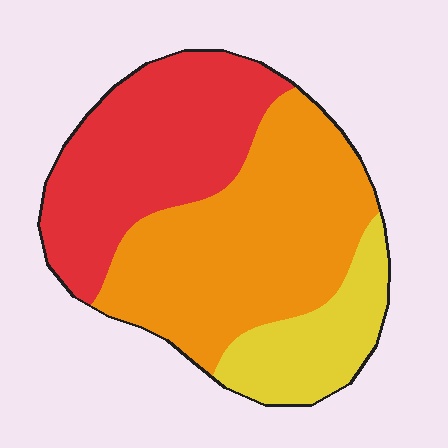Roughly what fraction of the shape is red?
Red covers roughly 35% of the shape.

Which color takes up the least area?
Yellow, at roughly 15%.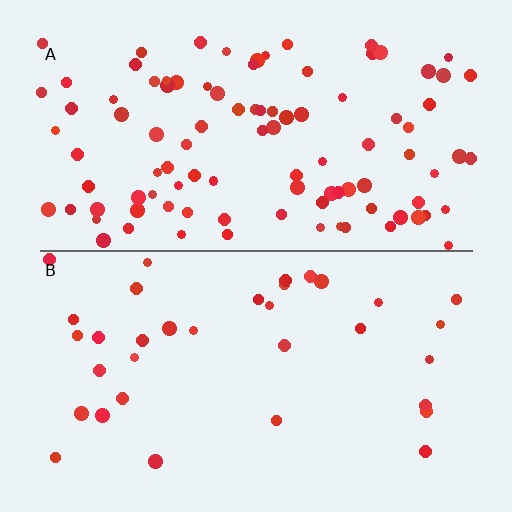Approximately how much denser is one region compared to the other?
Approximately 3.0× — region A over region B.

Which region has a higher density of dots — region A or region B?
A (the top).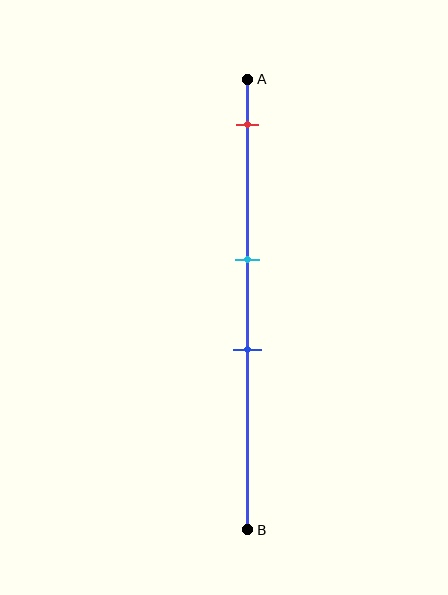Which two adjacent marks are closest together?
The cyan and blue marks are the closest adjacent pair.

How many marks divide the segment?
There are 3 marks dividing the segment.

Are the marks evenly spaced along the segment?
No, the marks are not evenly spaced.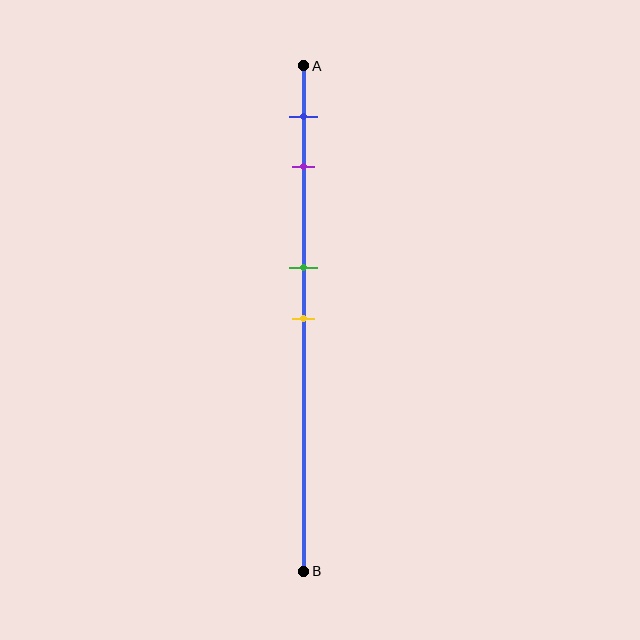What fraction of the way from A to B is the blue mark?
The blue mark is approximately 10% (0.1) of the way from A to B.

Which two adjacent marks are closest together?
The green and yellow marks are the closest adjacent pair.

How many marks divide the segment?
There are 4 marks dividing the segment.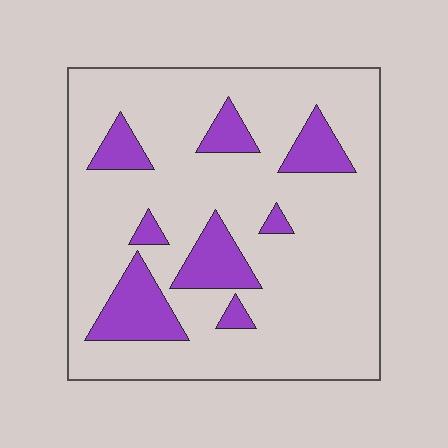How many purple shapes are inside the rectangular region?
8.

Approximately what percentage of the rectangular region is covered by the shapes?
Approximately 20%.